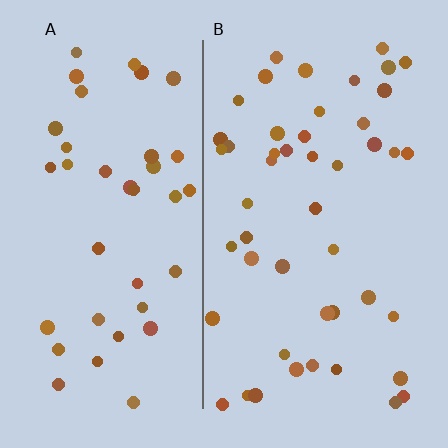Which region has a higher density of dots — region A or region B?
B (the right).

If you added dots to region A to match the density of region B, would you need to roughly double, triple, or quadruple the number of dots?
Approximately double.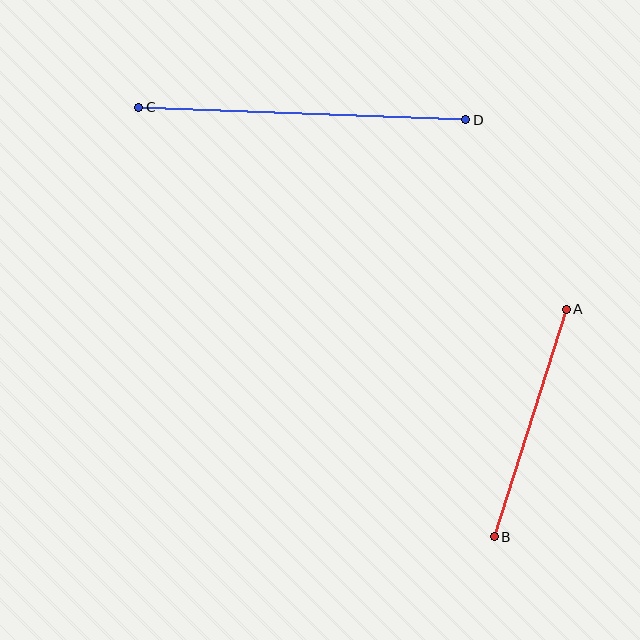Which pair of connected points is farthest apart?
Points C and D are farthest apart.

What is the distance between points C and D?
The distance is approximately 328 pixels.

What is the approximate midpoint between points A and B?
The midpoint is at approximately (530, 423) pixels.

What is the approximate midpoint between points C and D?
The midpoint is at approximately (302, 113) pixels.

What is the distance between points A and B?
The distance is approximately 239 pixels.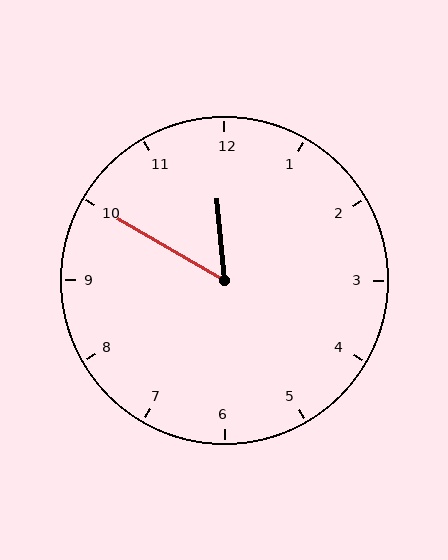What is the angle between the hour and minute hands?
Approximately 55 degrees.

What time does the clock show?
11:50.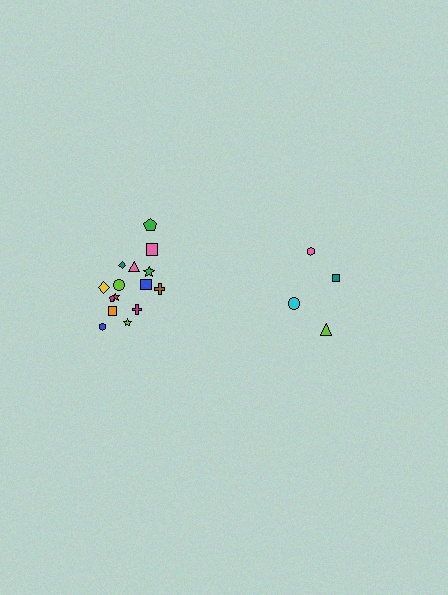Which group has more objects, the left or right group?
The left group.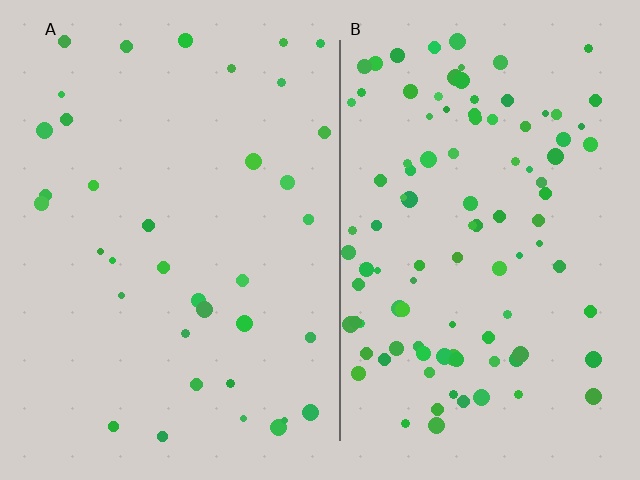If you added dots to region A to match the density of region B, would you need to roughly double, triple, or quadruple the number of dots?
Approximately triple.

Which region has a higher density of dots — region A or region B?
B (the right).